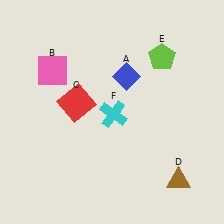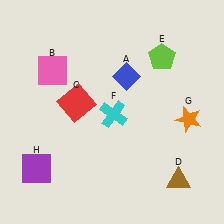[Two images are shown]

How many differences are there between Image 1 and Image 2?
There are 2 differences between the two images.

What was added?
An orange star (G), a purple square (H) were added in Image 2.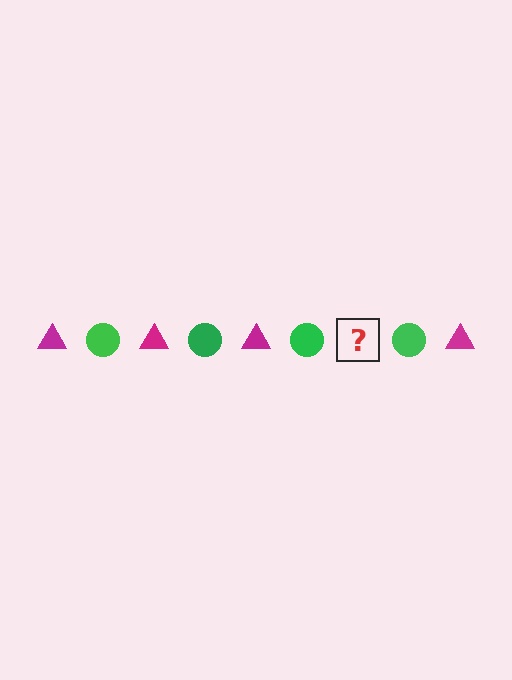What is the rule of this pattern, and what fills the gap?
The rule is that the pattern alternates between magenta triangle and green circle. The gap should be filled with a magenta triangle.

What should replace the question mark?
The question mark should be replaced with a magenta triangle.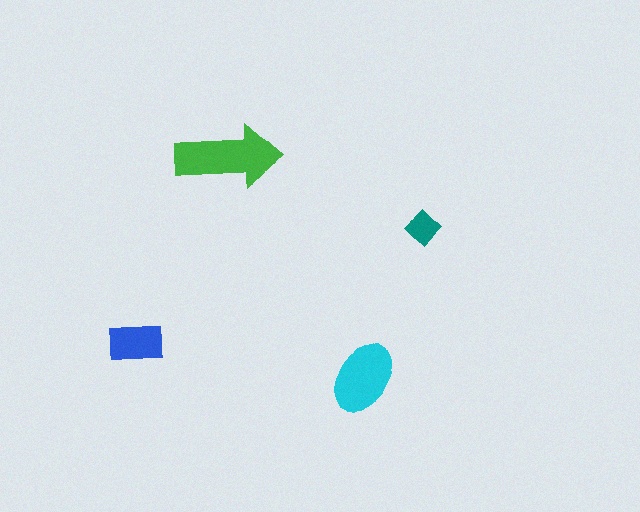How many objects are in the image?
There are 4 objects in the image.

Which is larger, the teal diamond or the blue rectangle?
The blue rectangle.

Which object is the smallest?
The teal diamond.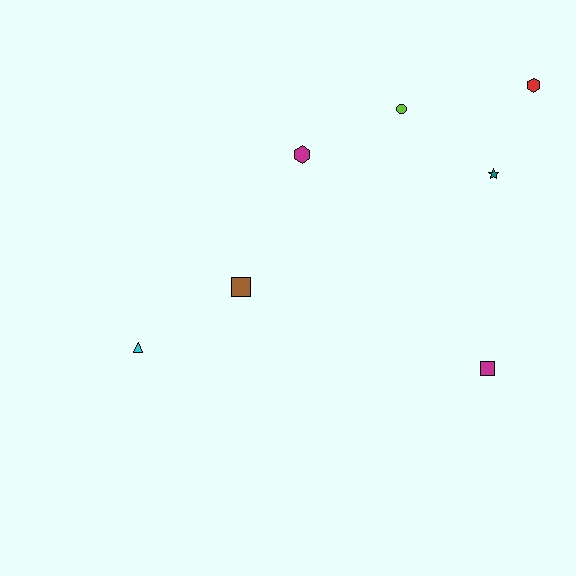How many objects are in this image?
There are 7 objects.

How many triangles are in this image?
There is 1 triangle.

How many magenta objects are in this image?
There are 2 magenta objects.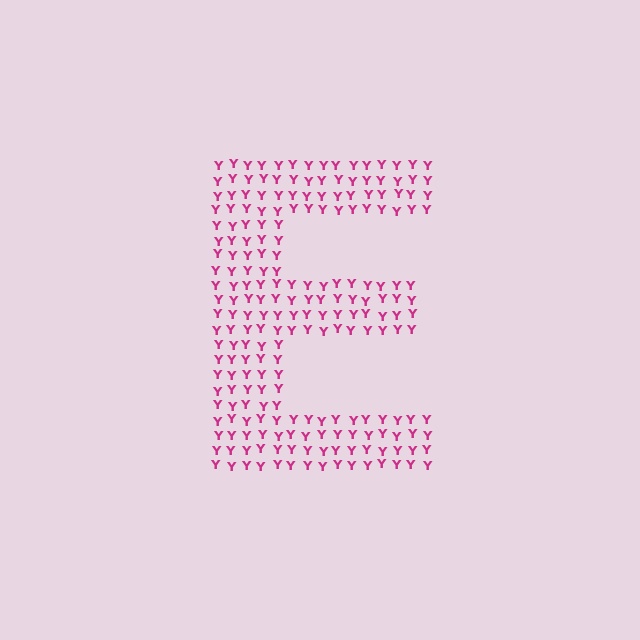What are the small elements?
The small elements are letter Y's.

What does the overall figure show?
The overall figure shows the letter E.